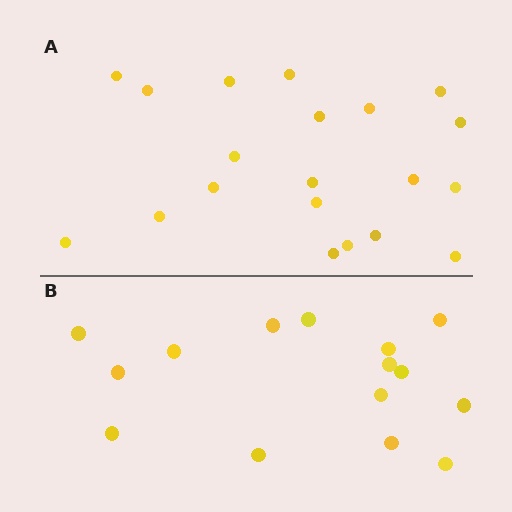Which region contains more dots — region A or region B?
Region A (the top region) has more dots.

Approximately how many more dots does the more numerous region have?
Region A has about 5 more dots than region B.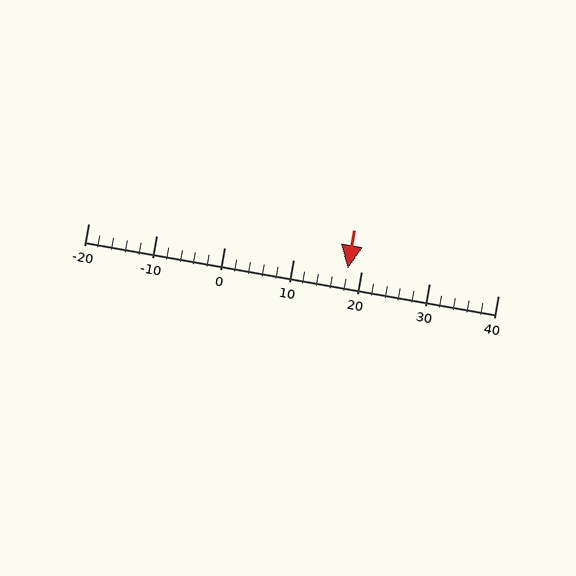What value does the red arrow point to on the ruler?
The red arrow points to approximately 18.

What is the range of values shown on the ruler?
The ruler shows values from -20 to 40.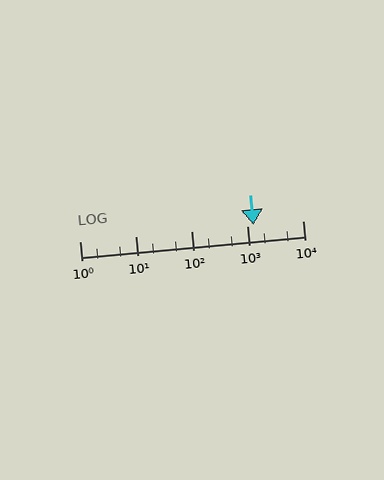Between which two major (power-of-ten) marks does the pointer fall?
The pointer is between 1000 and 10000.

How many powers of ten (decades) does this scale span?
The scale spans 4 decades, from 1 to 10000.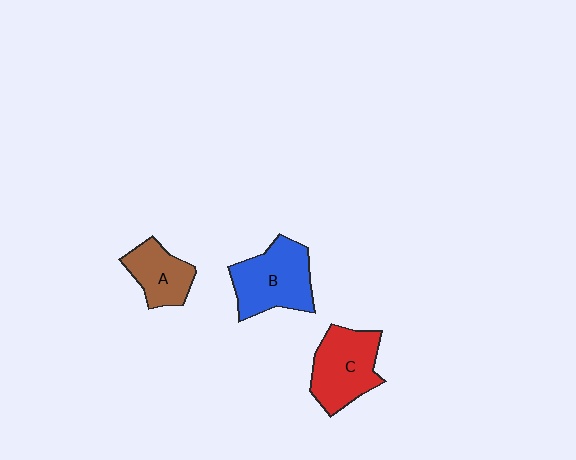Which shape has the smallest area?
Shape A (brown).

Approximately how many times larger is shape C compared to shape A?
Approximately 1.4 times.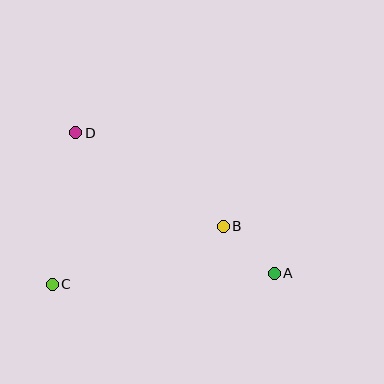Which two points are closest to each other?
Points A and B are closest to each other.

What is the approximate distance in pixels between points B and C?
The distance between B and C is approximately 181 pixels.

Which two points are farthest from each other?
Points A and D are farthest from each other.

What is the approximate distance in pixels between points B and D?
The distance between B and D is approximately 175 pixels.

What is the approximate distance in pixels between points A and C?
The distance between A and C is approximately 222 pixels.